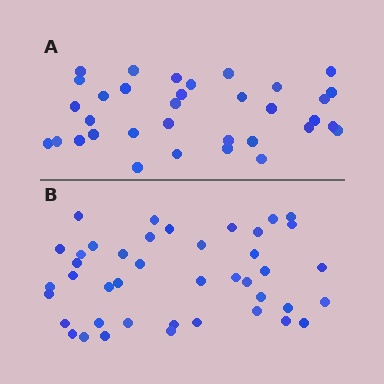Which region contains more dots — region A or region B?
Region B (the bottom region) has more dots.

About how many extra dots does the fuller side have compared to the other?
Region B has roughly 8 or so more dots than region A.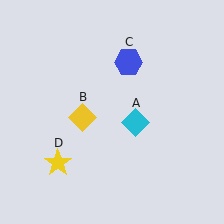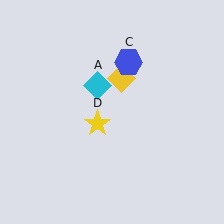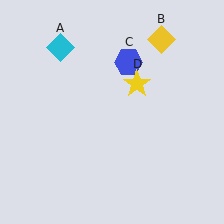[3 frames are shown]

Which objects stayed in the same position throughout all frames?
Blue hexagon (object C) remained stationary.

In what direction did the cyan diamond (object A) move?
The cyan diamond (object A) moved up and to the left.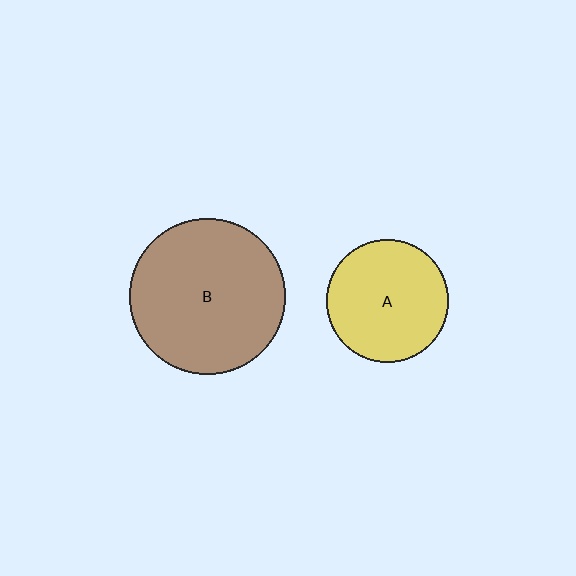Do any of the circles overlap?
No, none of the circles overlap.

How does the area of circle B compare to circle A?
Approximately 1.6 times.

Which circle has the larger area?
Circle B (brown).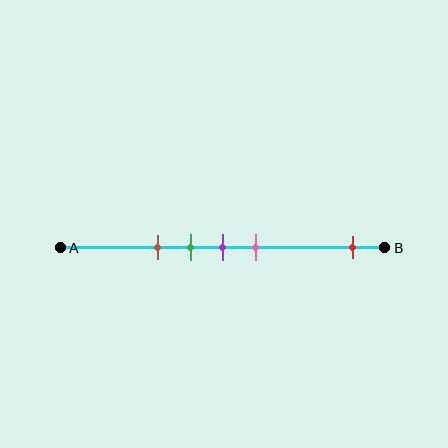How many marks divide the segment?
There are 5 marks dividing the segment.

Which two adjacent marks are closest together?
The green and purple marks are the closest adjacent pair.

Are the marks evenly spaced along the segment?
No, the marks are not evenly spaced.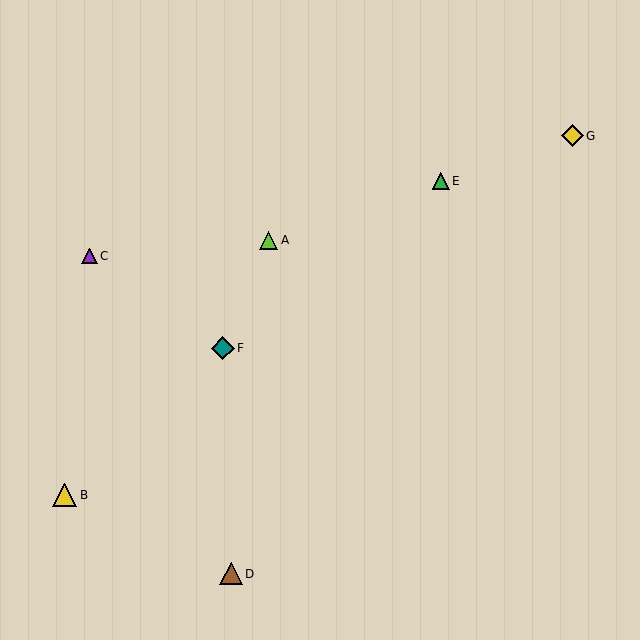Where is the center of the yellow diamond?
The center of the yellow diamond is at (572, 136).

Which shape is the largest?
The yellow triangle (labeled B) is the largest.